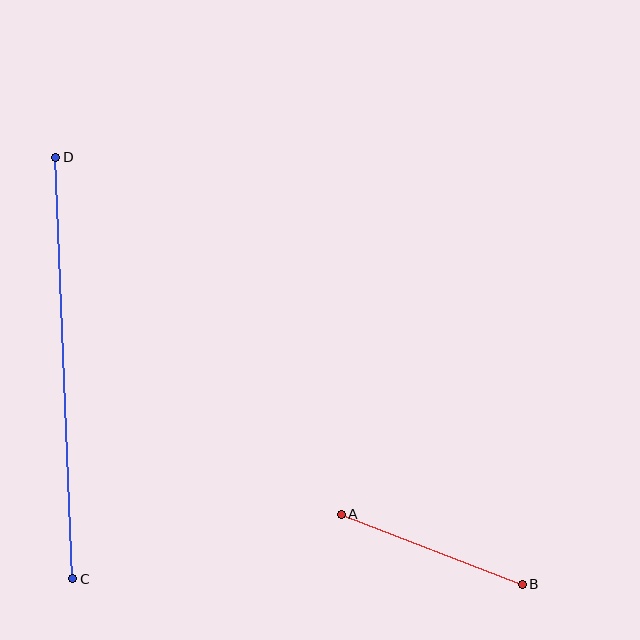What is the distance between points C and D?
The distance is approximately 422 pixels.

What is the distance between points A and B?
The distance is approximately 194 pixels.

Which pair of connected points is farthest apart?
Points C and D are farthest apart.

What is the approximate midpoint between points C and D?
The midpoint is at approximately (64, 368) pixels.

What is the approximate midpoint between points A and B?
The midpoint is at approximately (432, 549) pixels.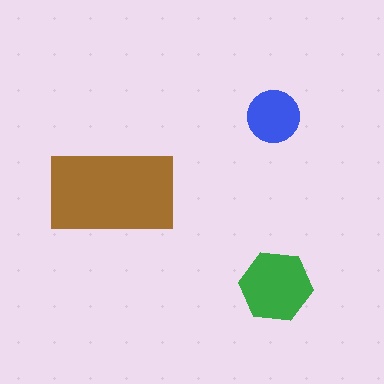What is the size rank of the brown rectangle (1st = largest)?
1st.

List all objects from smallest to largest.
The blue circle, the green hexagon, the brown rectangle.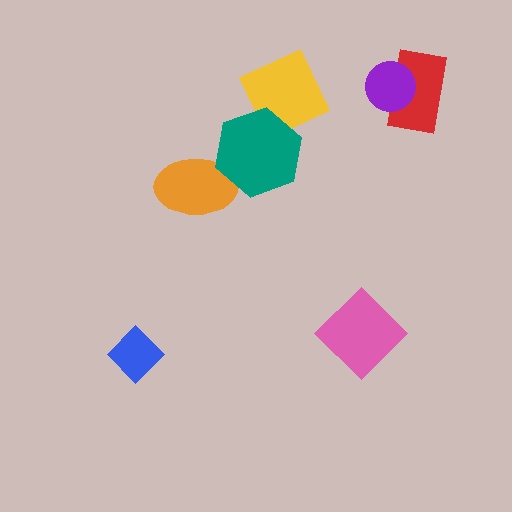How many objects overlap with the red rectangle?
1 object overlaps with the red rectangle.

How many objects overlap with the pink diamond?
0 objects overlap with the pink diamond.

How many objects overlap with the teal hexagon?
2 objects overlap with the teal hexagon.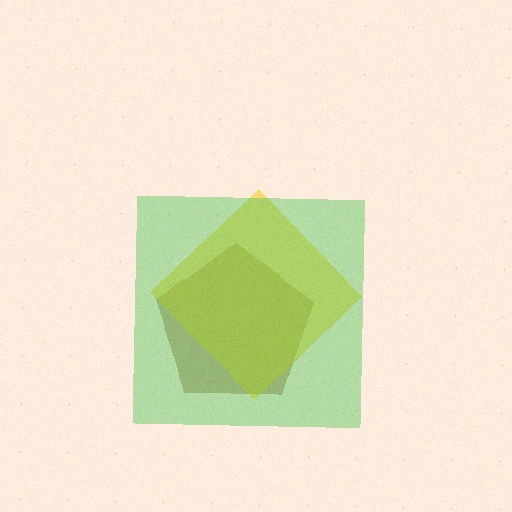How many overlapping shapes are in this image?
There are 3 overlapping shapes in the image.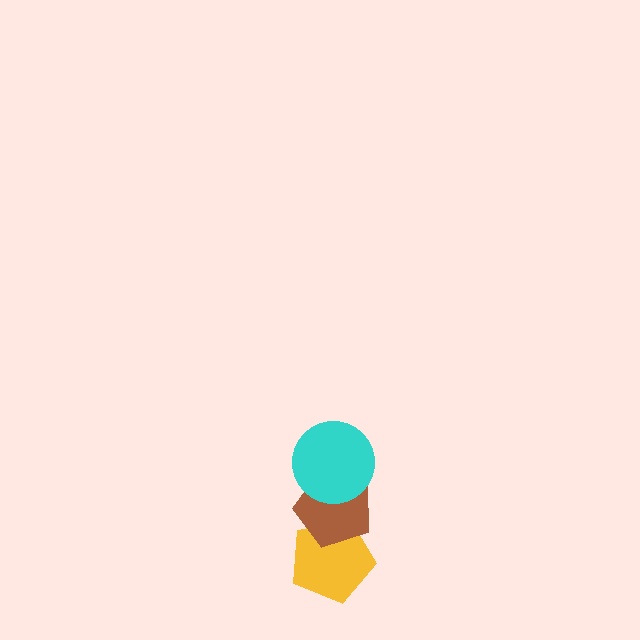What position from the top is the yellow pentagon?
The yellow pentagon is 3rd from the top.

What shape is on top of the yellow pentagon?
The brown pentagon is on top of the yellow pentagon.